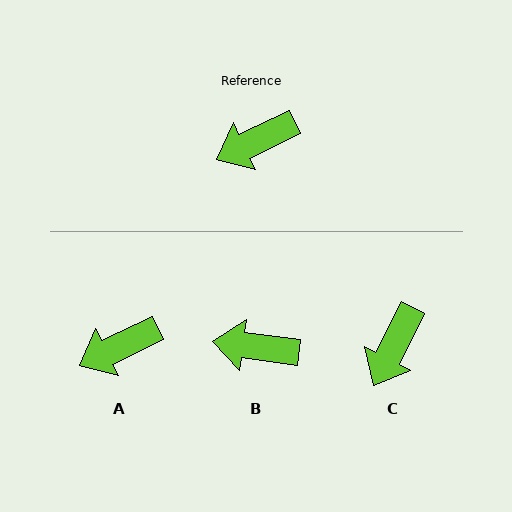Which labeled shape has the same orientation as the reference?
A.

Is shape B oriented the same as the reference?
No, it is off by about 33 degrees.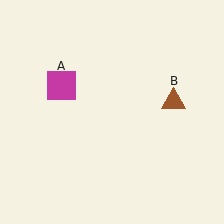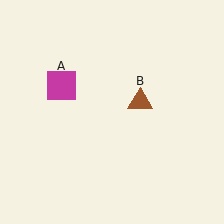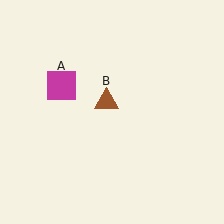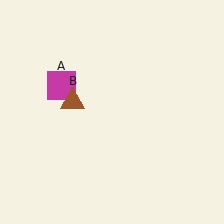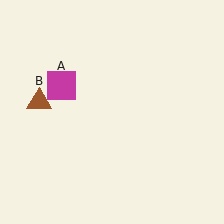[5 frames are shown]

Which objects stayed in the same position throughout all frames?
Magenta square (object A) remained stationary.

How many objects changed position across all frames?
1 object changed position: brown triangle (object B).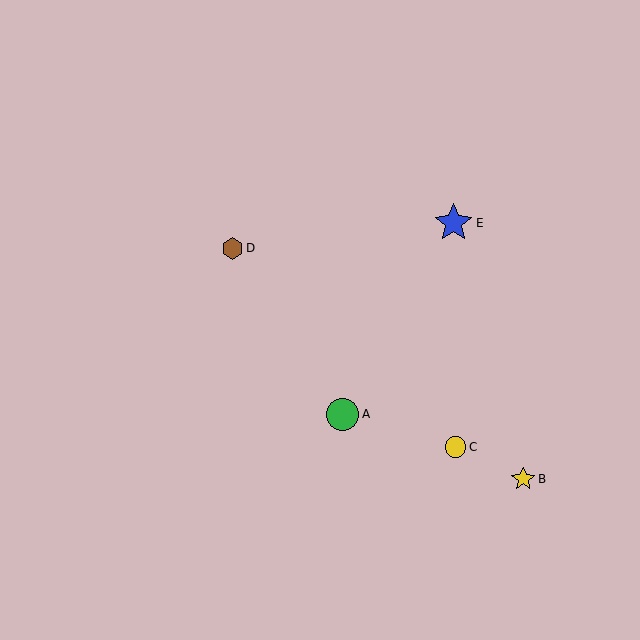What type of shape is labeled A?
Shape A is a green circle.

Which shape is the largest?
The blue star (labeled E) is the largest.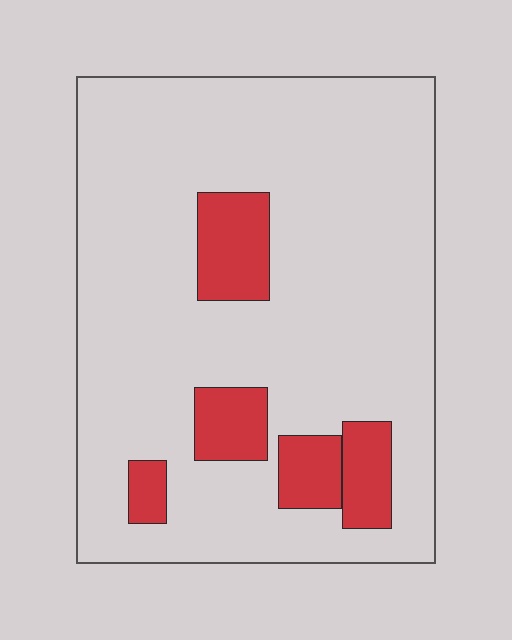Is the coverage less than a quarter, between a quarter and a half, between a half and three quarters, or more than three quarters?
Less than a quarter.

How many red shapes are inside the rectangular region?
5.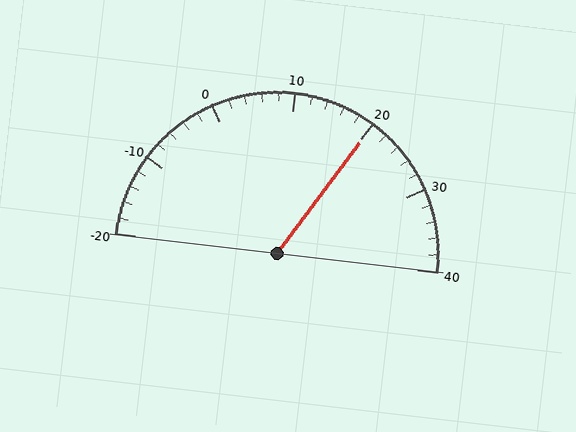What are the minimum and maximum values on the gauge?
The gauge ranges from -20 to 40.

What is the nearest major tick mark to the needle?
The nearest major tick mark is 20.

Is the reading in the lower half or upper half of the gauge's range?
The reading is in the upper half of the range (-20 to 40).